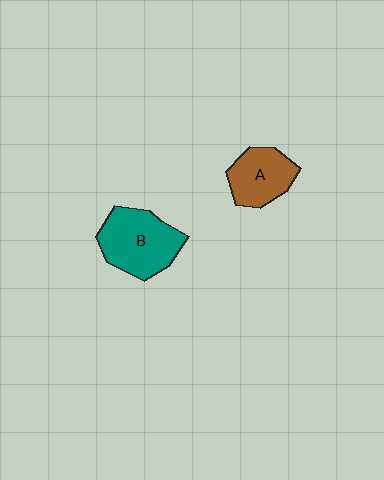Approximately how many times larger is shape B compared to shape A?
Approximately 1.4 times.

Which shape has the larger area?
Shape B (teal).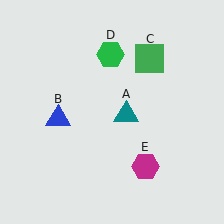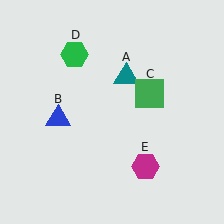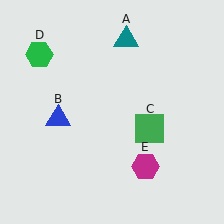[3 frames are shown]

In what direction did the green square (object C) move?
The green square (object C) moved down.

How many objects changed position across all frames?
3 objects changed position: teal triangle (object A), green square (object C), green hexagon (object D).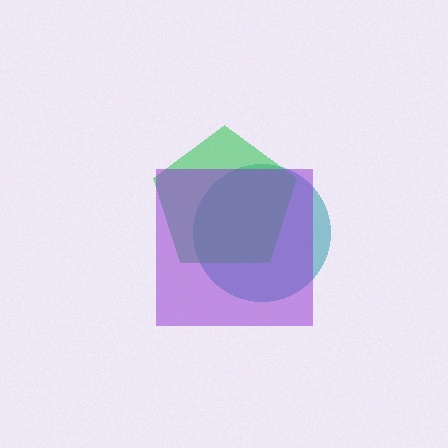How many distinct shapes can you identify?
There are 3 distinct shapes: a teal circle, a green pentagon, a purple square.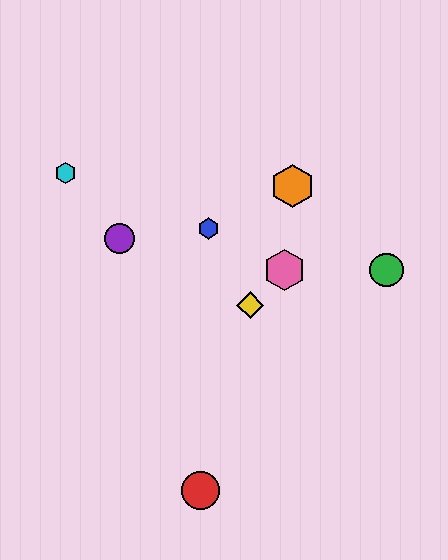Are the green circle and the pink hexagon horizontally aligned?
Yes, both are at y≈270.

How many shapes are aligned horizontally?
2 shapes (the green circle, the pink hexagon) are aligned horizontally.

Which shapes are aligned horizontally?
The green circle, the pink hexagon are aligned horizontally.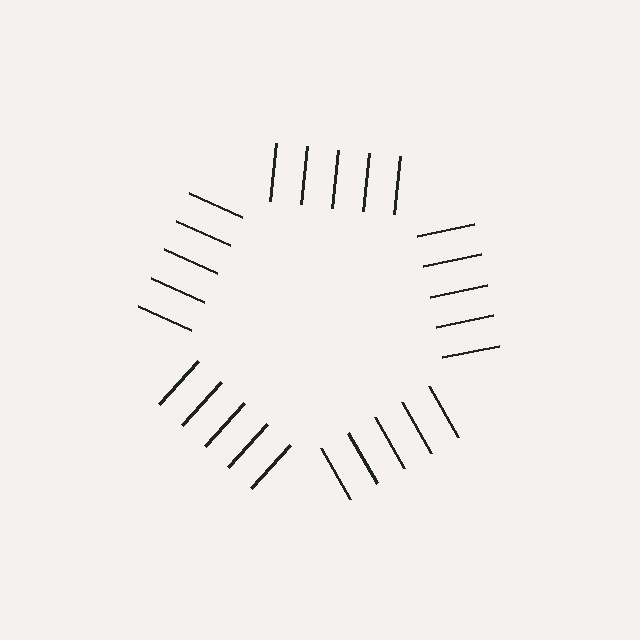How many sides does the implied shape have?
5 sides — the line-ends trace a pentagon.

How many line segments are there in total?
25 — 5 along each of the 5 edges.